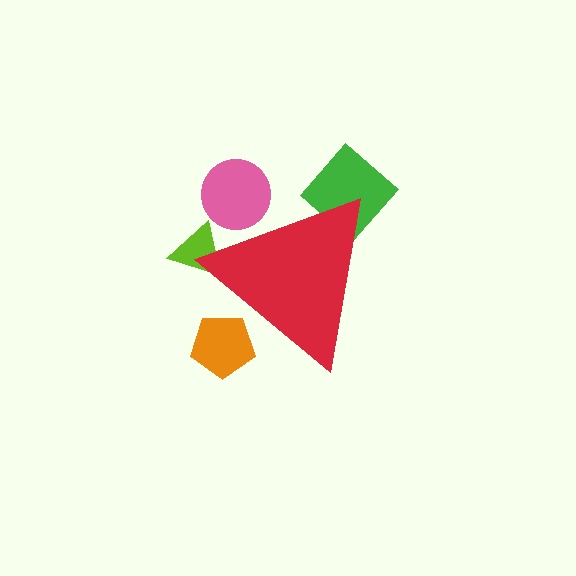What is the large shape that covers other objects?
A red triangle.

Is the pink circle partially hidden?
Yes, the pink circle is partially hidden behind the red triangle.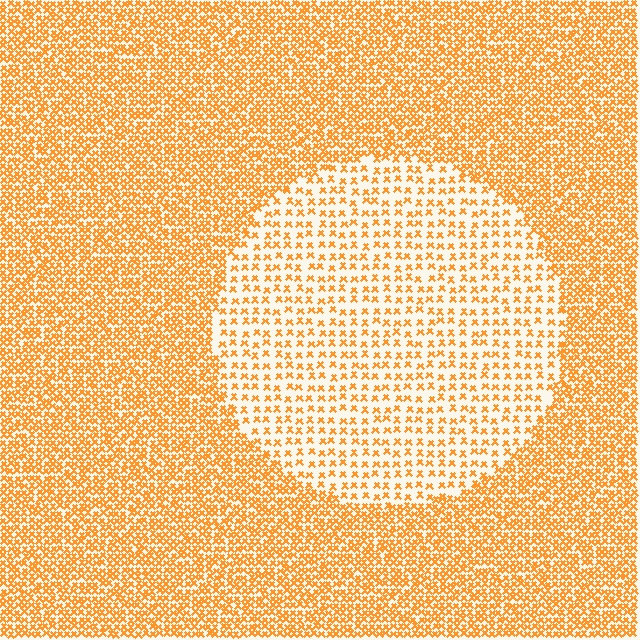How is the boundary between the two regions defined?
The boundary is defined by a change in element density (approximately 2.4x ratio). All elements are the same color, size, and shape.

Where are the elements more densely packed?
The elements are more densely packed outside the circle boundary.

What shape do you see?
I see a circle.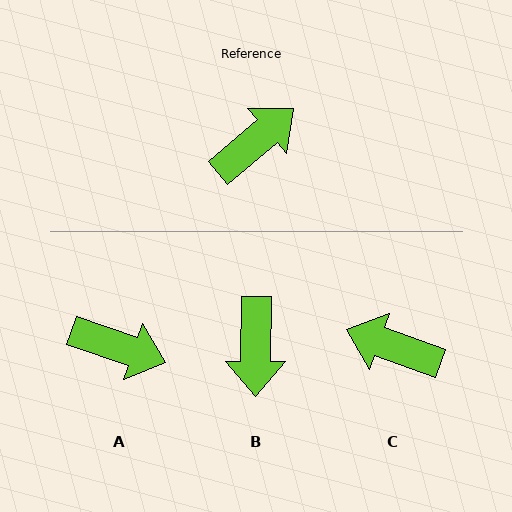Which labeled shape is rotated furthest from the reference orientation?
B, about 131 degrees away.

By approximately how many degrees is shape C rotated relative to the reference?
Approximately 119 degrees counter-clockwise.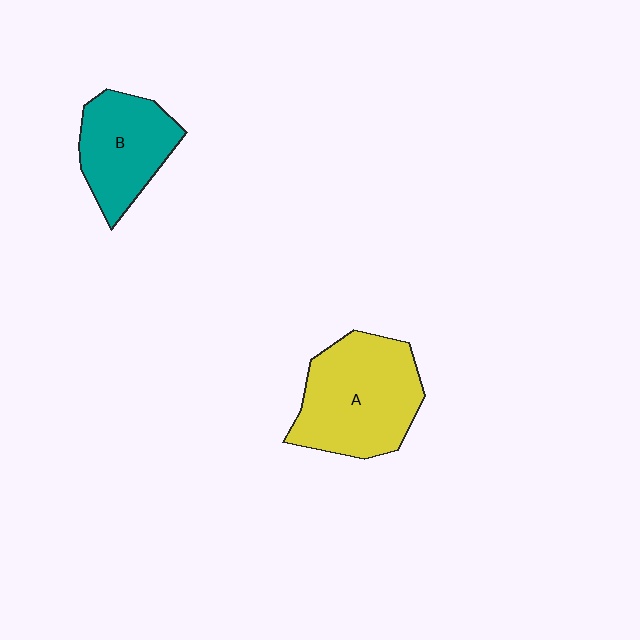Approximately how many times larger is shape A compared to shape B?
Approximately 1.4 times.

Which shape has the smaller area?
Shape B (teal).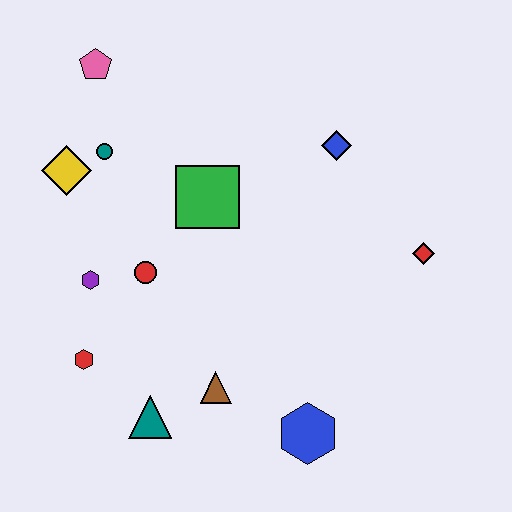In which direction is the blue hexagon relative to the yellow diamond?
The blue hexagon is below the yellow diamond.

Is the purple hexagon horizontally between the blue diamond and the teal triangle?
No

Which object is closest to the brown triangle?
The teal triangle is closest to the brown triangle.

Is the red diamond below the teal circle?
Yes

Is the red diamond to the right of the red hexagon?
Yes